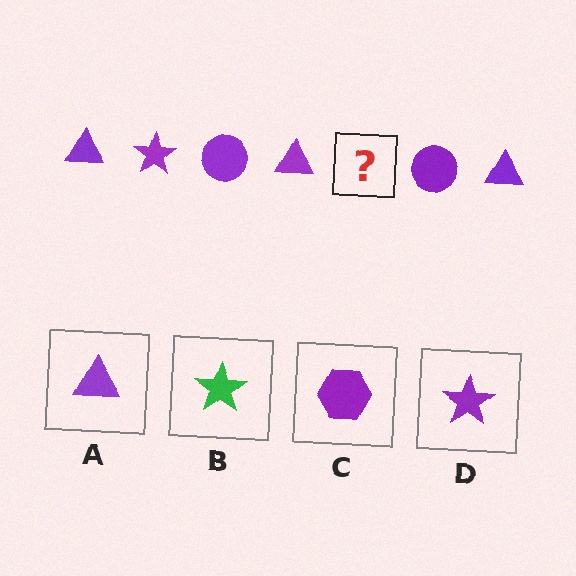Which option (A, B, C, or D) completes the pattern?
D.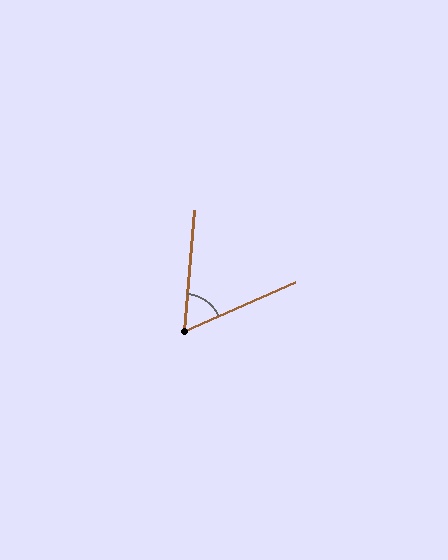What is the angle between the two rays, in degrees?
Approximately 61 degrees.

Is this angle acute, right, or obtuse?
It is acute.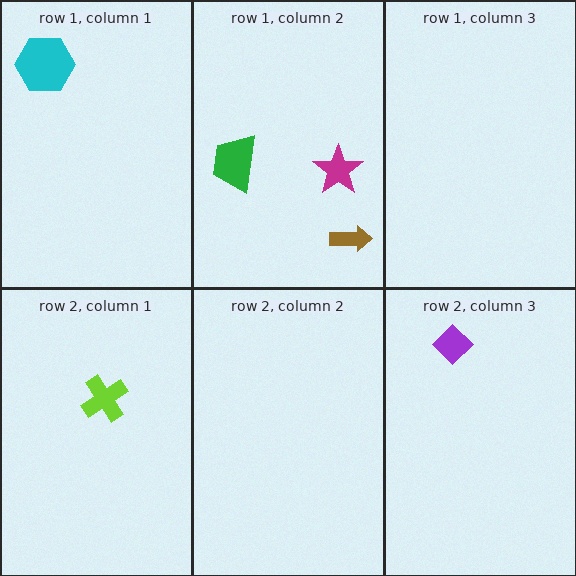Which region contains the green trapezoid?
The row 1, column 2 region.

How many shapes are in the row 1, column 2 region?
3.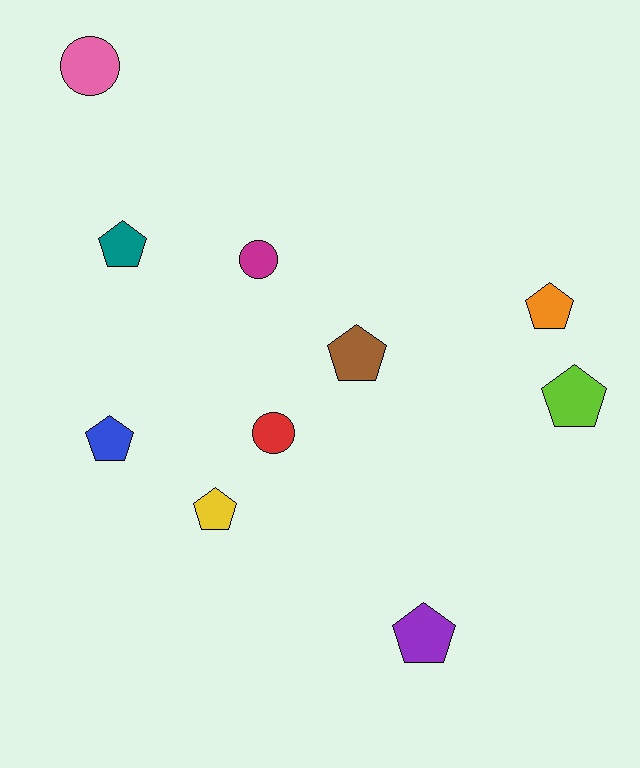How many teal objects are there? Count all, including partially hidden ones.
There is 1 teal object.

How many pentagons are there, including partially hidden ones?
There are 7 pentagons.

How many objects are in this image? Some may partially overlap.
There are 10 objects.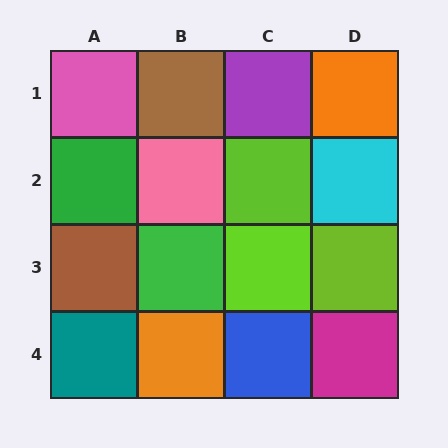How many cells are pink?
2 cells are pink.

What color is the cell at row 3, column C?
Lime.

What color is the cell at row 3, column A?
Brown.